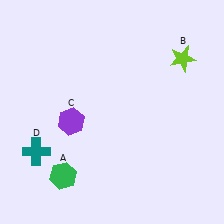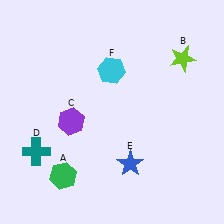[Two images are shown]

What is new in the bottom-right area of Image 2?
A blue star (E) was added in the bottom-right area of Image 2.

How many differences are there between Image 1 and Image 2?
There are 2 differences between the two images.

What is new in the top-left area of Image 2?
A cyan hexagon (F) was added in the top-left area of Image 2.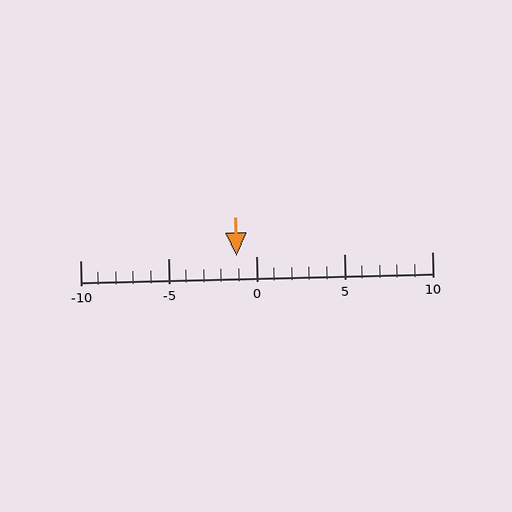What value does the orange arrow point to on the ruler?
The orange arrow points to approximately -1.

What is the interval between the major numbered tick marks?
The major tick marks are spaced 5 units apart.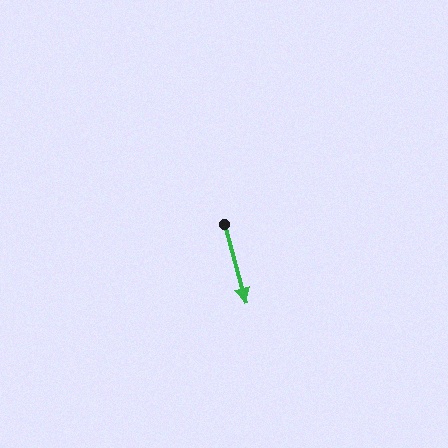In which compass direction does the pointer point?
South.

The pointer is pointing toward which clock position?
Roughly 5 o'clock.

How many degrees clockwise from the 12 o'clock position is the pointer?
Approximately 165 degrees.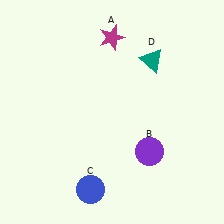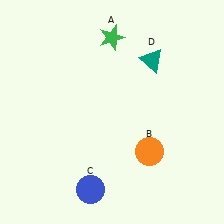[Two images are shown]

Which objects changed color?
A changed from magenta to green. B changed from purple to orange.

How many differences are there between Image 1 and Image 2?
There are 2 differences between the two images.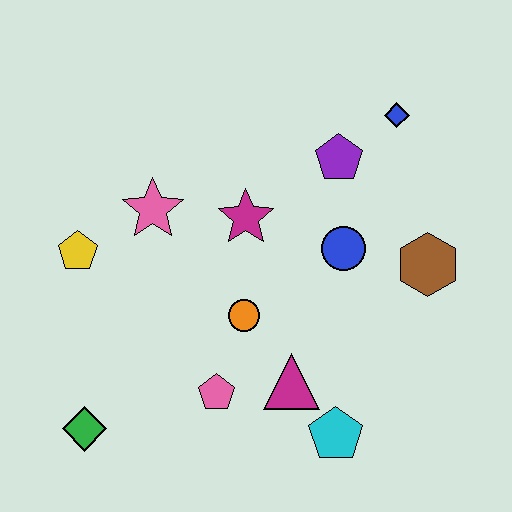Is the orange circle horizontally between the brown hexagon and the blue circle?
No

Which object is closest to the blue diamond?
The purple pentagon is closest to the blue diamond.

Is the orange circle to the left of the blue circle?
Yes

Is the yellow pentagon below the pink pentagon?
No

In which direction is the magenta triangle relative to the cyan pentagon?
The magenta triangle is above the cyan pentagon.